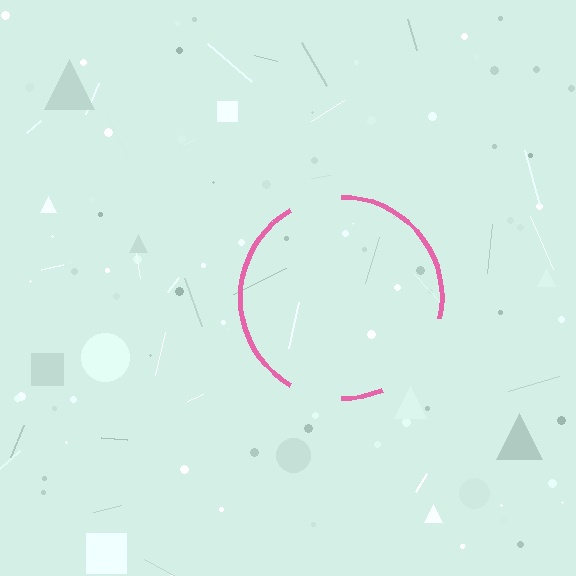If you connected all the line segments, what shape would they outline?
They would outline a circle.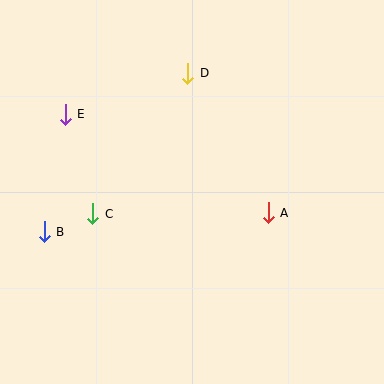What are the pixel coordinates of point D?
Point D is at (188, 73).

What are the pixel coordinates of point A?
Point A is at (268, 213).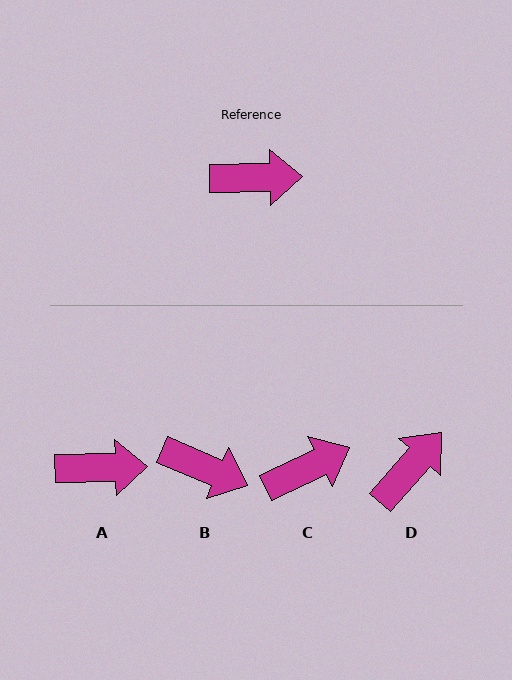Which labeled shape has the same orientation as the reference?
A.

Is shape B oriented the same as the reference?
No, it is off by about 24 degrees.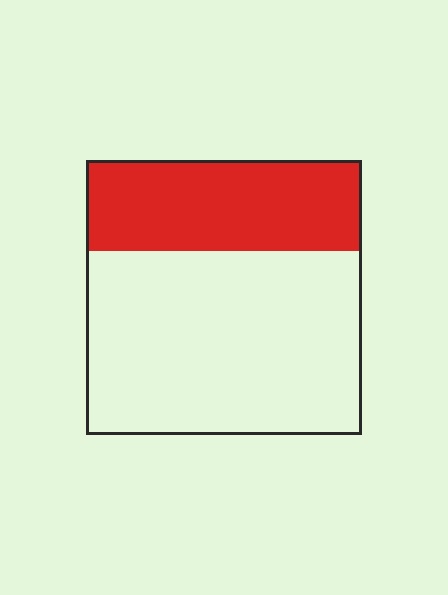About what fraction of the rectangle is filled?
About one third (1/3).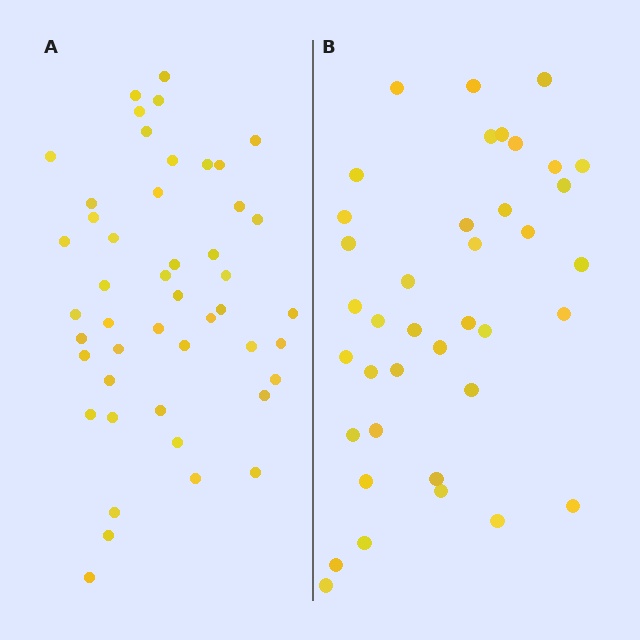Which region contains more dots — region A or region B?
Region A (the left region) has more dots.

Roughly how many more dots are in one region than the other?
Region A has roughly 8 or so more dots than region B.